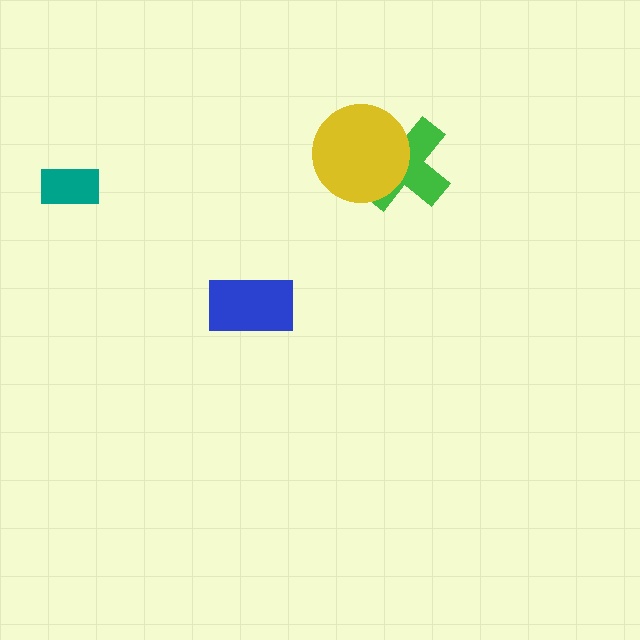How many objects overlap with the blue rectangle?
0 objects overlap with the blue rectangle.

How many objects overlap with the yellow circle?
1 object overlaps with the yellow circle.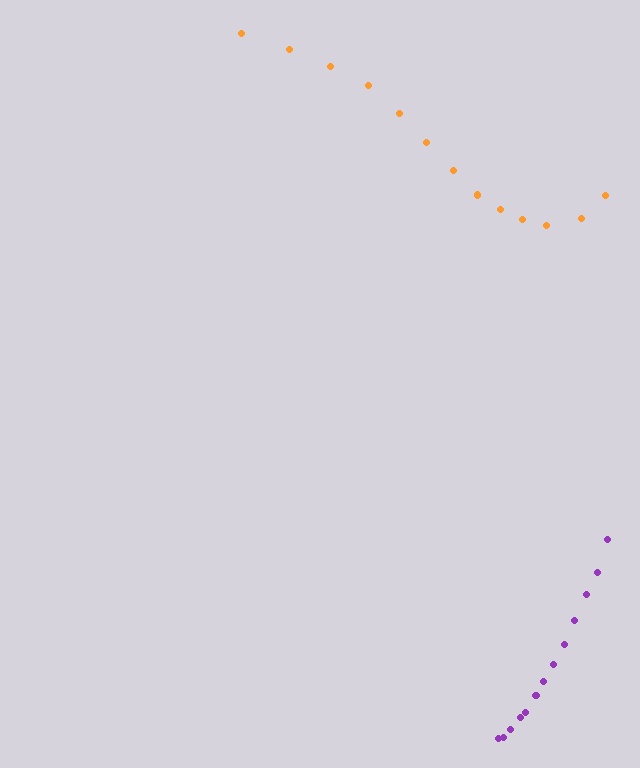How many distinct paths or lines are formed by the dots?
There are 2 distinct paths.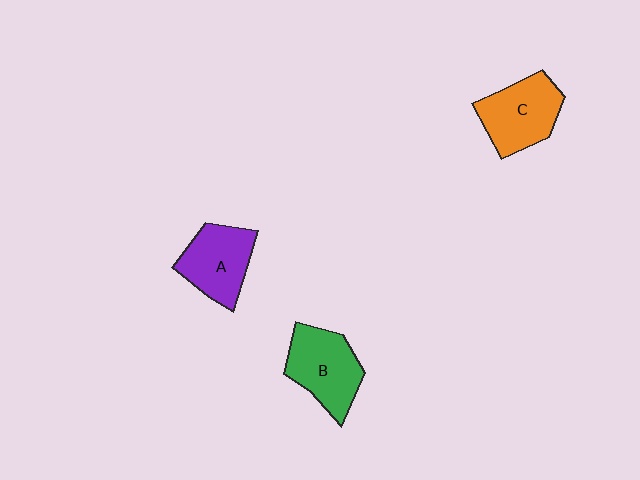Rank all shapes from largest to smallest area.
From largest to smallest: B (green), C (orange), A (purple).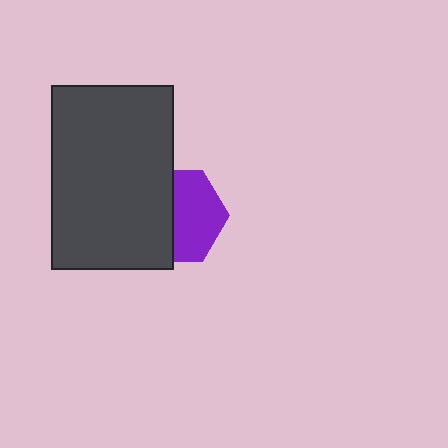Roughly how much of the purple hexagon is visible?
About half of it is visible (roughly 54%).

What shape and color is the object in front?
The object in front is a dark gray rectangle.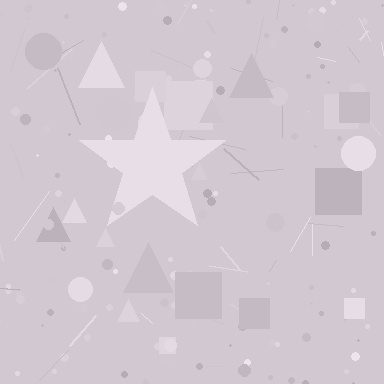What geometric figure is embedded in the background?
A star is embedded in the background.